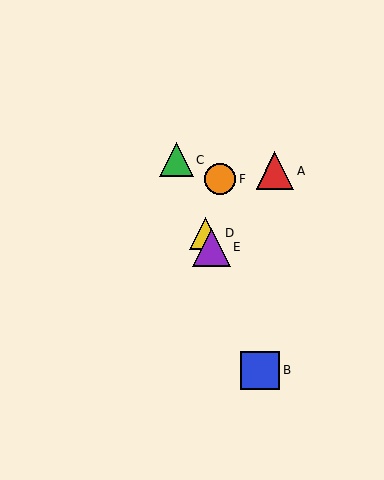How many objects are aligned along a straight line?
4 objects (B, C, D, E) are aligned along a straight line.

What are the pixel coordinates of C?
Object C is at (176, 160).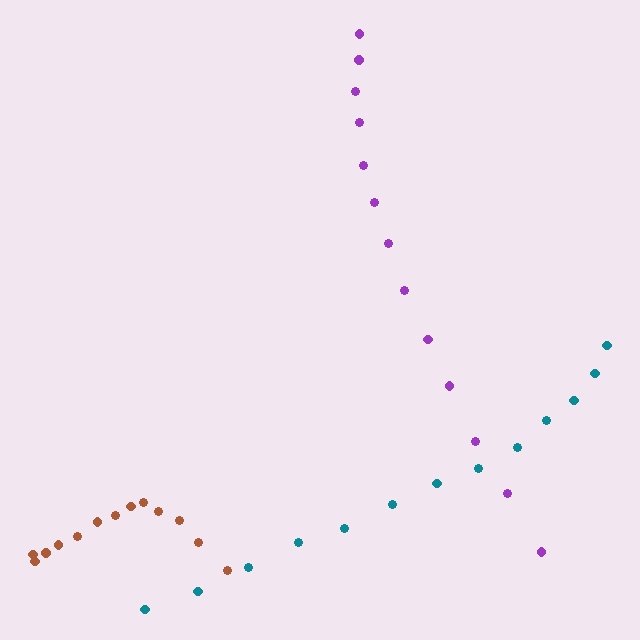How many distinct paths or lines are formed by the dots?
There are 3 distinct paths.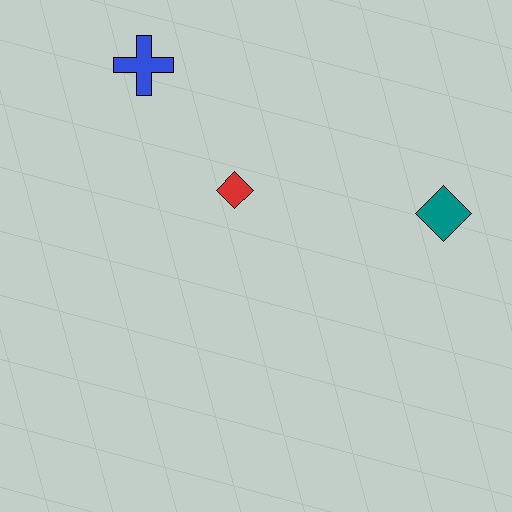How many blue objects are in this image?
There is 1 blue object.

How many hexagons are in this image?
There are no hexagons.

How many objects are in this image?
There are 3 objects.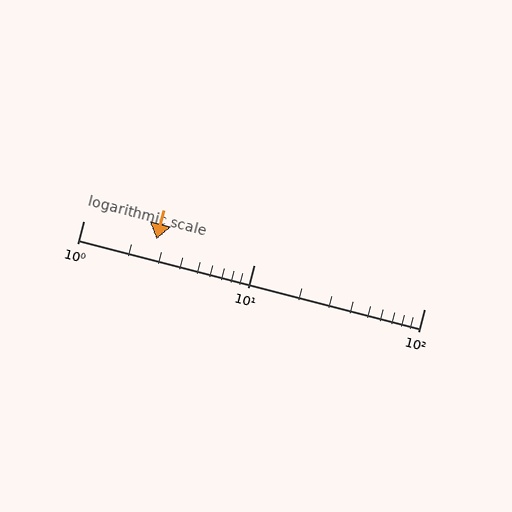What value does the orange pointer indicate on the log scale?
The pointer indicates approximately 2.7.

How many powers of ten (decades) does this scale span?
The scale spans 2 decades, from 1 to 100.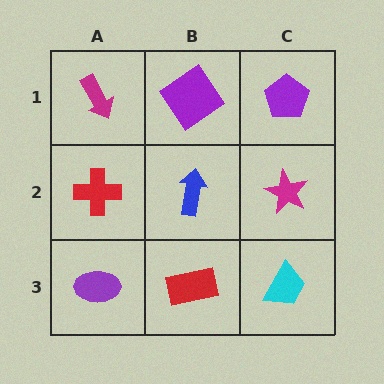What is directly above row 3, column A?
A red cross.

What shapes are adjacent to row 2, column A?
A magenta arrow (row 1, column A), a purple ellipse (row 3, column A), a blue arrow (row 2, column B).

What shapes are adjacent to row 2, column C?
A purple pentagon (row 1, column C), a cyan trapezoid (row 3, column C), a blue arrow (row 2, column B).